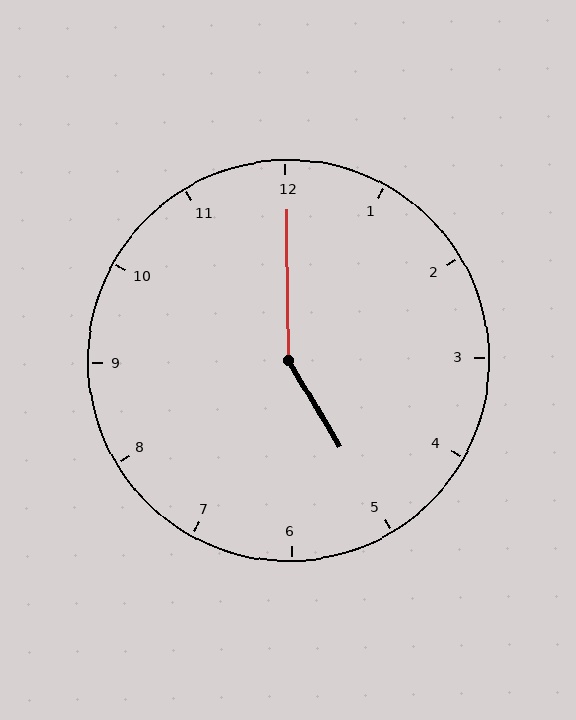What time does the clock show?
5:00.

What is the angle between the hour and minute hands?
Approximately 150 degrees.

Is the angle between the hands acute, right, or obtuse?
It is obtuse.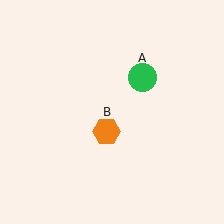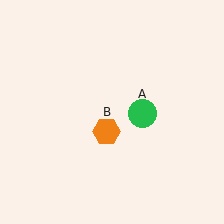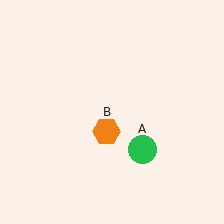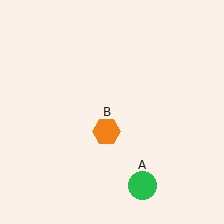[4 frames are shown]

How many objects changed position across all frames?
1 object changed position: green circle (object A).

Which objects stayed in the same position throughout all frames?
Orange hexagon (object B) remained stationary.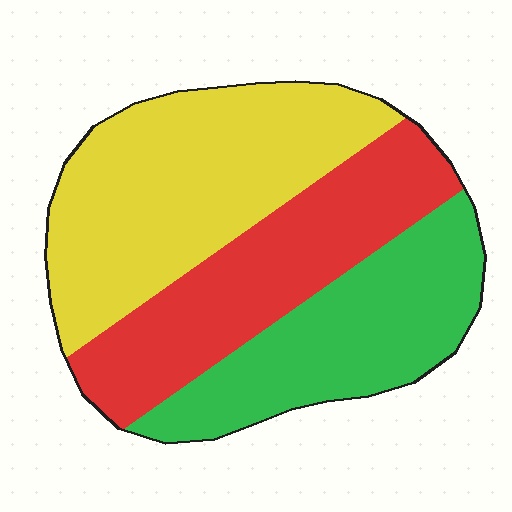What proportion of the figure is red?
Red takes up about one third (1/3) of the figure.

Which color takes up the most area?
Yellow, at roughly 40%.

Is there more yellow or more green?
Yellow.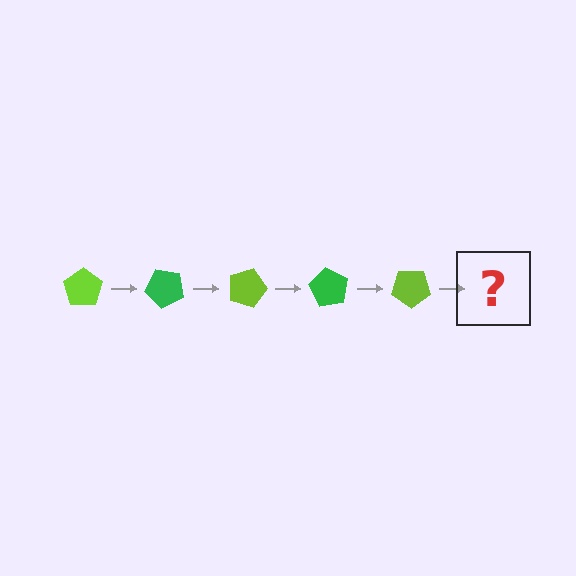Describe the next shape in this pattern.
It should be a green pentagon, rotated 225 degrees from the start.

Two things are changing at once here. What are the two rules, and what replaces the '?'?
The two rules are that it rotates 45 degrees each step and the color cycles through lime and green. The '?' should be a green pentagon, rotated 225 degrees from the start.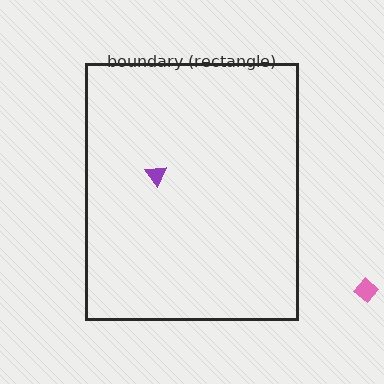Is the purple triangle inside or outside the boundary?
Inside.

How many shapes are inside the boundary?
1 inside, 1 outside.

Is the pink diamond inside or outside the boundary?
Outside.